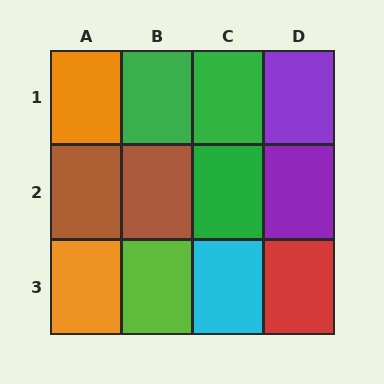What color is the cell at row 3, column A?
Orange.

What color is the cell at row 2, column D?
Purple.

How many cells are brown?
2 cells are brown.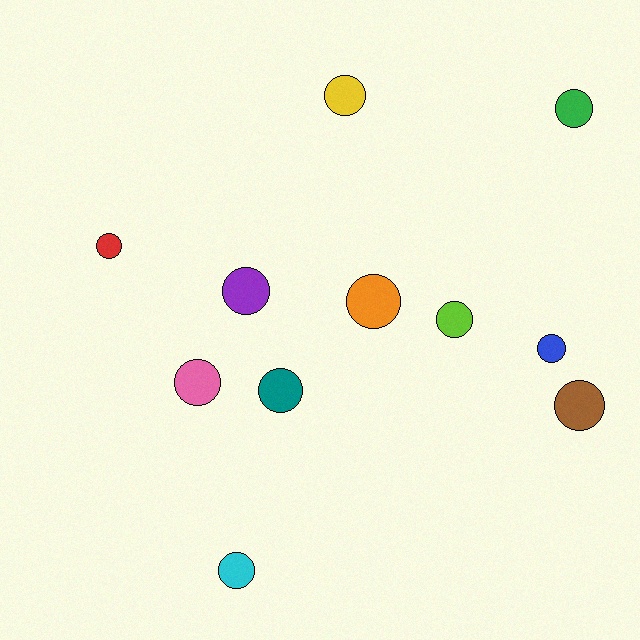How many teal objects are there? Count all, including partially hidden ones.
There is 1 teal object.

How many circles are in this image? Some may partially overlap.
There are 11 circles.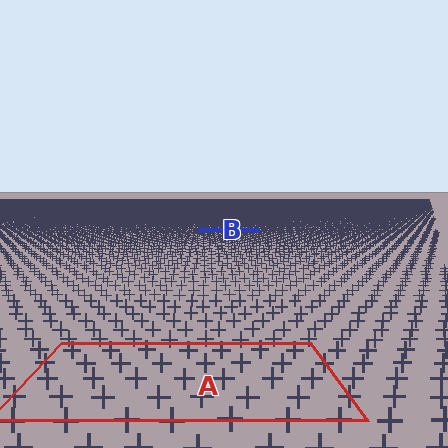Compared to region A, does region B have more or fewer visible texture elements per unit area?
Region B has more texture elements per unit area — they are packed more densely because it is farther away.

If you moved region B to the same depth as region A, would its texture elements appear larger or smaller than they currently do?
They would appear larger. At a closer depth, the same texture elements are projected at a bigger on-screen size.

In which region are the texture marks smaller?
The texture marks are smaller in region B, because it is farther away.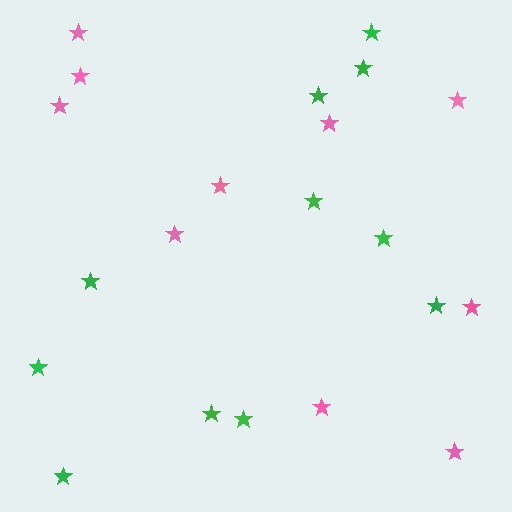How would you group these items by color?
There are 2 groups: one group of green stars (11) and one group of pink stars (10).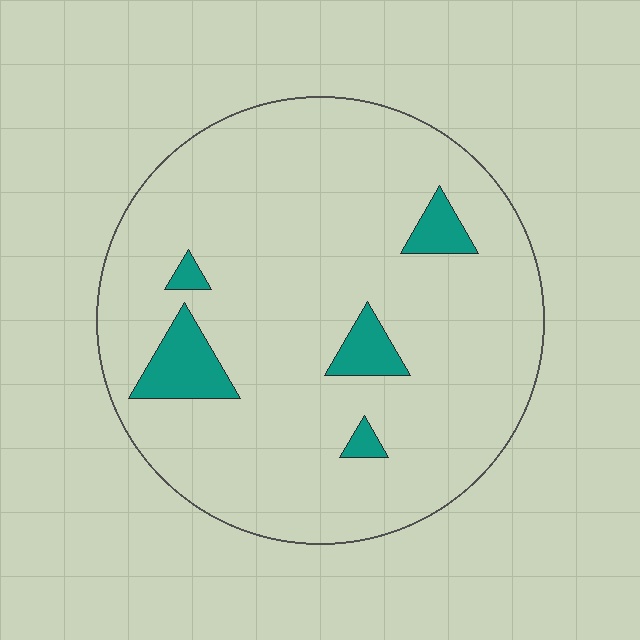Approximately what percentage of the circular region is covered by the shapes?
Approximately 10%.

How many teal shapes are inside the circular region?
5.